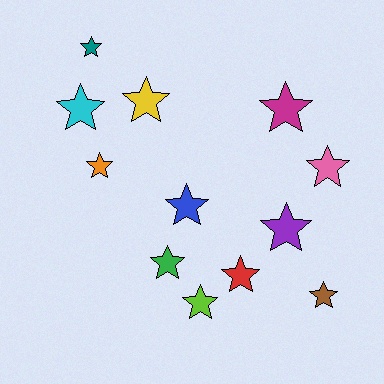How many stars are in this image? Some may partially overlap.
There are 12 stars.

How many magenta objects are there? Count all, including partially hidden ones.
There is 1 magenta object.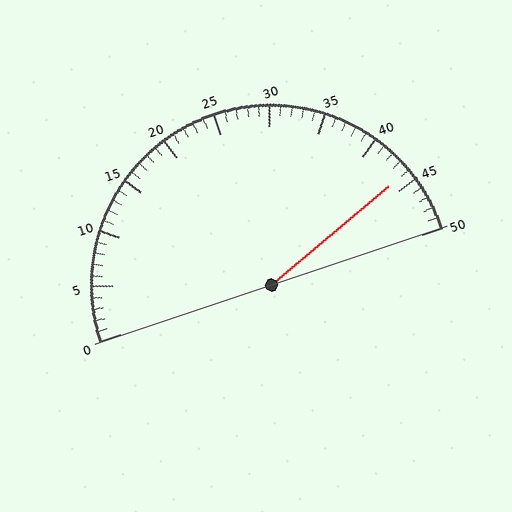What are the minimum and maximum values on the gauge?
The gauge ranges from 0 to 50.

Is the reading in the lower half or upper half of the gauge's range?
The reading is in the upper half of the range (0 to 50).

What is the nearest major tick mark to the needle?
The nearest major tick mark is 45.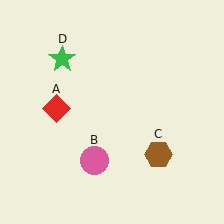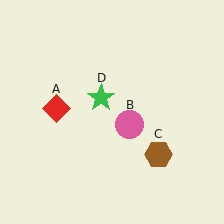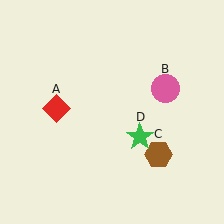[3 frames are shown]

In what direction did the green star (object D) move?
The green star (object D) moved down and to the right.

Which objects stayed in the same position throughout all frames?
Red diamond (object A) and brown hexagon (object C) remained stationary.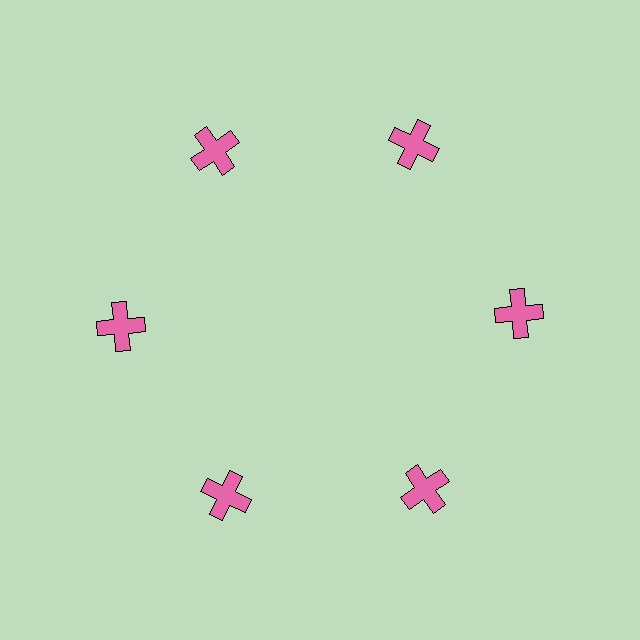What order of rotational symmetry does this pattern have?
This pattern has 6-fold rotational symmetry.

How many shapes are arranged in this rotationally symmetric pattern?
There are 6 shapes, arranged in 6 groups of 1.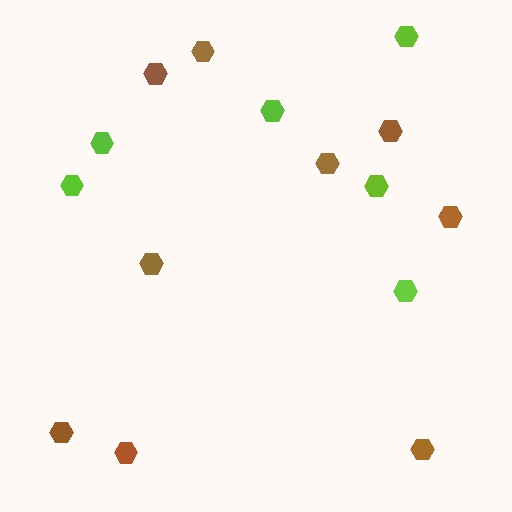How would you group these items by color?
There are 2 groups: one group of brown hexagons (9) and one group of lime hexagons (6).